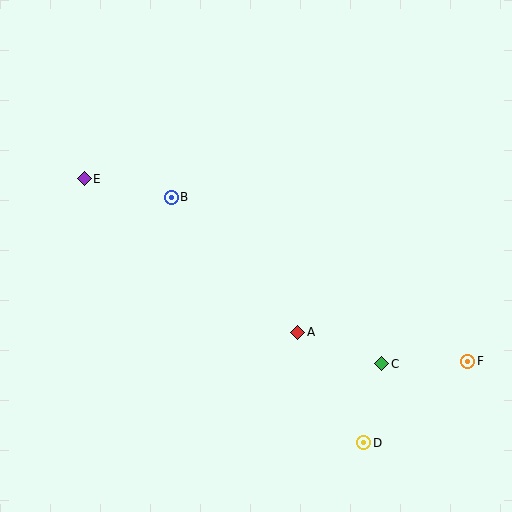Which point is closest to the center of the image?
Point A at (298, 332) is closest to the center.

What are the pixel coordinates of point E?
Point E is at (84, 179).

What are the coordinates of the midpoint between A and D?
The midpoint between A and D is at (331, 387).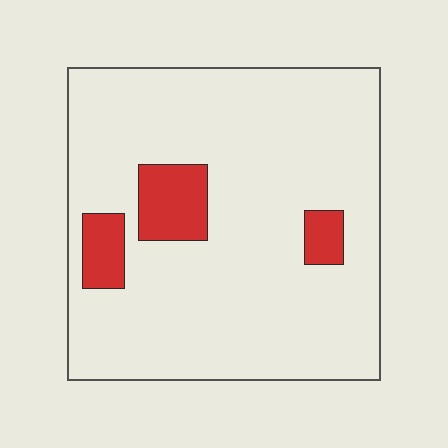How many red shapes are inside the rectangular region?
3.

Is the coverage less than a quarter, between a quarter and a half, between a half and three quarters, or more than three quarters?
Less than a quarter.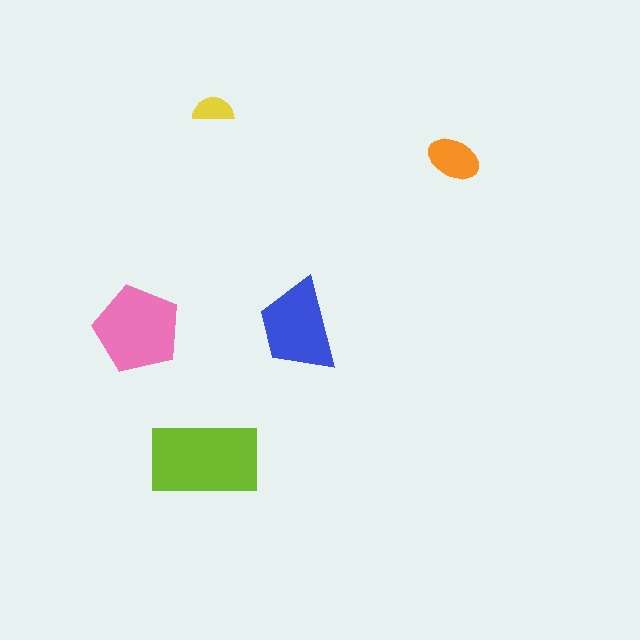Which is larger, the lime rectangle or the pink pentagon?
The lime rectangle.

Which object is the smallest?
The yellow semicircle.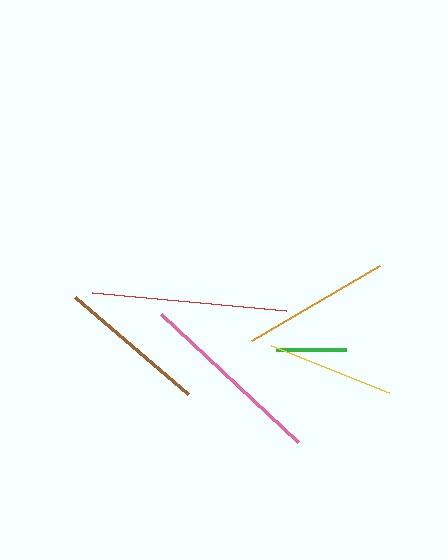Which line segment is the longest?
The red line is the longest at approximately 195 pixels.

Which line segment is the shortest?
The green line is the shortest at approximately 69 pixels.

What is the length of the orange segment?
The orange segment is approximately 148 pixels long.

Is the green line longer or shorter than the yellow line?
The yellow line is longer than the green line.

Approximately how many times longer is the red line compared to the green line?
The red line is approximately 2.8 times the length of the green line.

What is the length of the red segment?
The red segment is approximately 195 pixels long.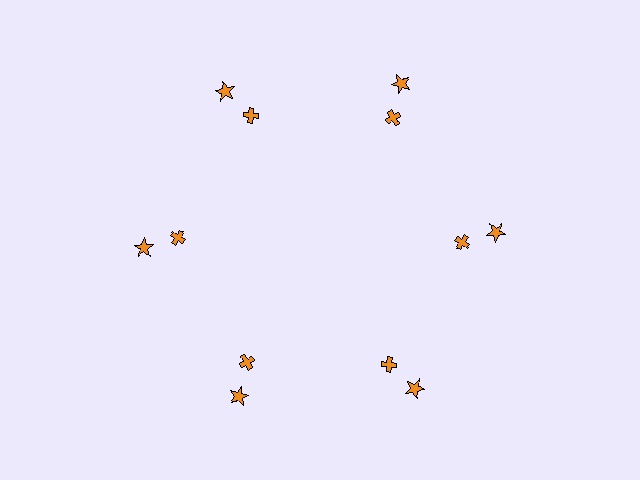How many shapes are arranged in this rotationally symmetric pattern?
There are 12 shapes, arranged in 6 groups of 2.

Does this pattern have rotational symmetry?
Yes, this pattern has 6-fold rotational symmetry. It looks the same after rotating 60 degrees around the center.